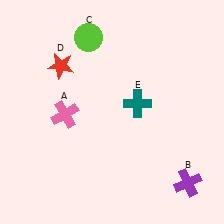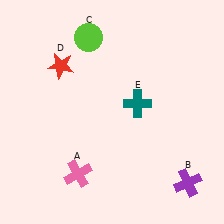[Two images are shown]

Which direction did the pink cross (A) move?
The pink cross (A) moved down.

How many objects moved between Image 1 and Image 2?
1 object moved between the two images.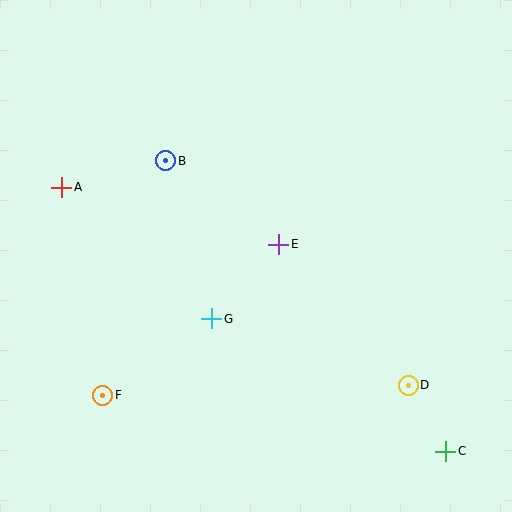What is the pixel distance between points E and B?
The distance between E and B is 141 pixels.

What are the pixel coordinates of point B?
Point B is at (166, 161).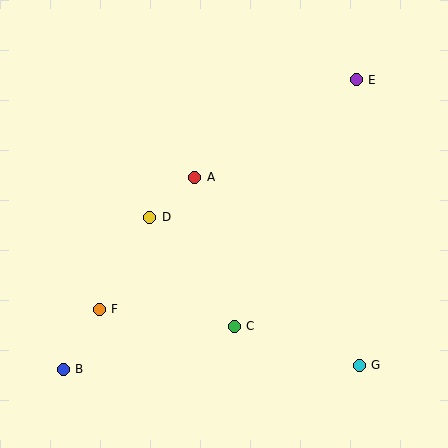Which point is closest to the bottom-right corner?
Point G is closest to the bottom-right corner.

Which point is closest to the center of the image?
Point A at (195, 177) is closest to the center.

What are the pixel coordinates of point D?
Point D is at (150, 217).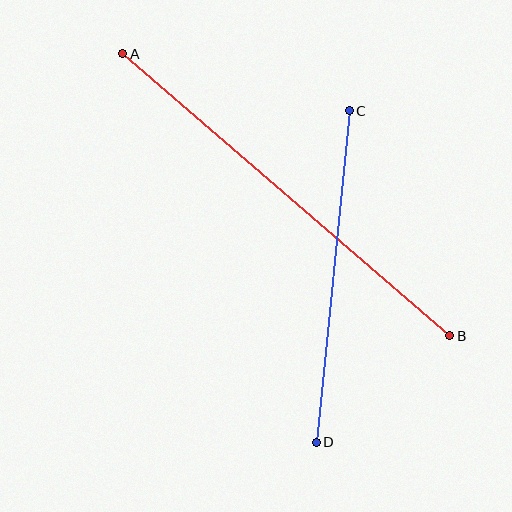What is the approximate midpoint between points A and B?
The midpoint is at approximately (286, 195) pixels.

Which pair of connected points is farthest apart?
Points A and B are farthest apart.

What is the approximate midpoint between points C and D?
The midpoint is at approximately (333, 277) pixels.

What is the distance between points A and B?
The distance is approximately 432 pixels.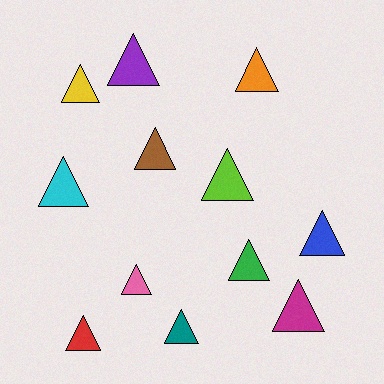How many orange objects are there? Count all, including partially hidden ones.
There is 1 orange object.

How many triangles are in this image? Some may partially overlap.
There are 12 triangles.